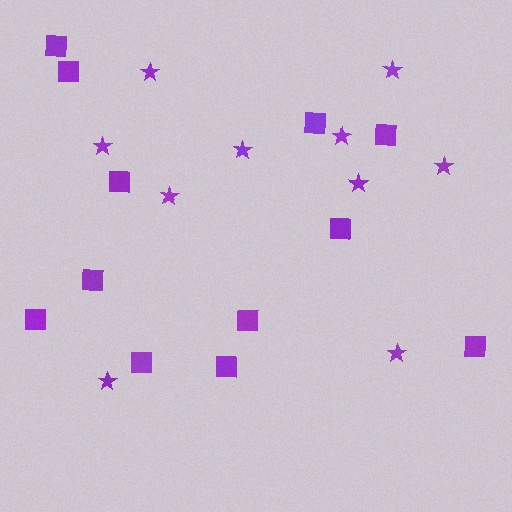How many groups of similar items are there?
There are 2 groups: one group of stars (10) and one group of squares (12).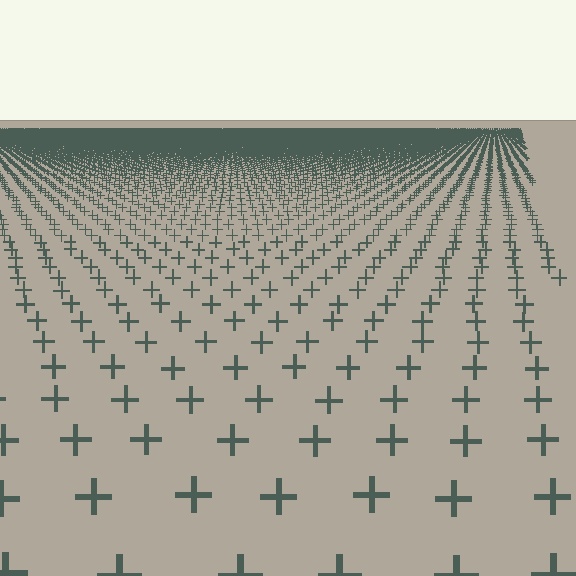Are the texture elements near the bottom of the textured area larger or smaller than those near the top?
Larger. Near the bottom, elements are closer to the viewer and appear at a bigger on-screen size.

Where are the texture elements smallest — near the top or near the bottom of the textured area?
Near the top.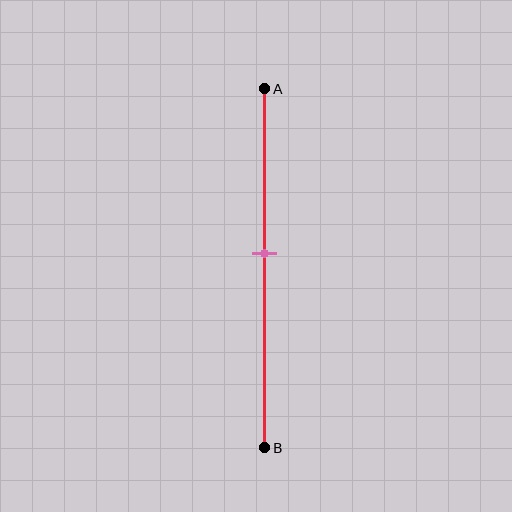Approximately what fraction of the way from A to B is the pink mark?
The pink mark is approximately 45% of the way from A to B.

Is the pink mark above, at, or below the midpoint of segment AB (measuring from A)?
The pink mark is above the midpoint of segment AB.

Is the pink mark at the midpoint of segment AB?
No, the mark is at about 45% from A, not at the 50% midpoint.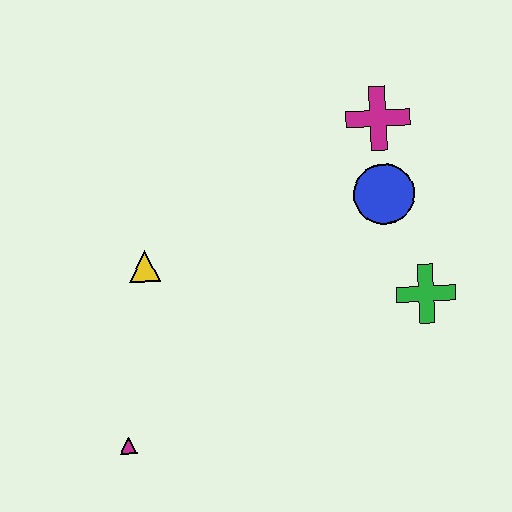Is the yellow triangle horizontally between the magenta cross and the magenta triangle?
Yes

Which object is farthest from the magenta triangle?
The magenta cross is farthest from the magenta triangle.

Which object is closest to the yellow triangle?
The magenta triangle is closest to the yellow triangle.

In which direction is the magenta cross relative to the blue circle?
The magenta cross is above the blue circle.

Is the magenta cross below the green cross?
No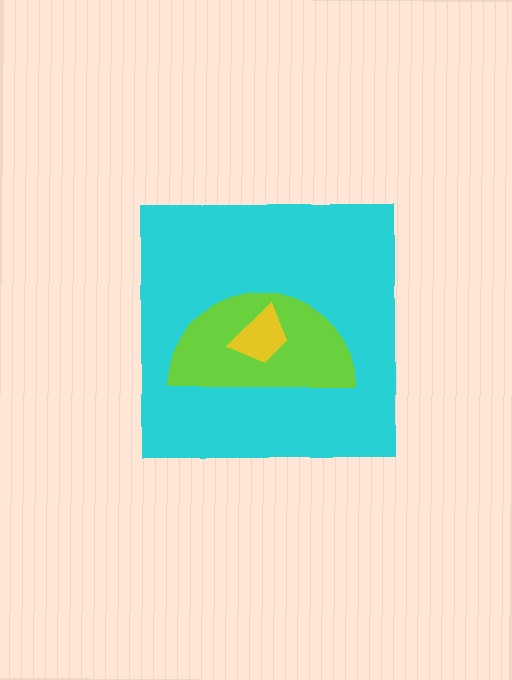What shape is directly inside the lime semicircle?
The yellow trapezoid.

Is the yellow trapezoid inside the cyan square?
Yes.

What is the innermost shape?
The yellow trapezoid.